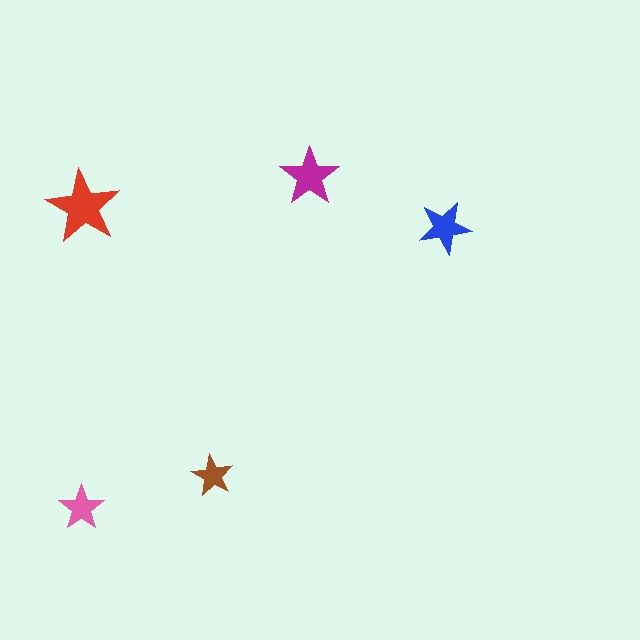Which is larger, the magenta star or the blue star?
The magenta one.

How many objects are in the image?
There are 5 objects in the image.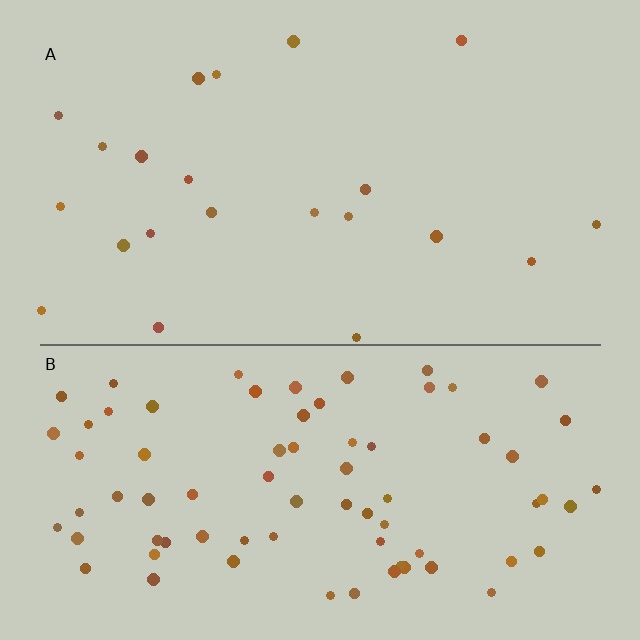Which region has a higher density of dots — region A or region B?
B (the bottom).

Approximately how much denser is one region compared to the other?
Approximately 3.5× — region B over region A.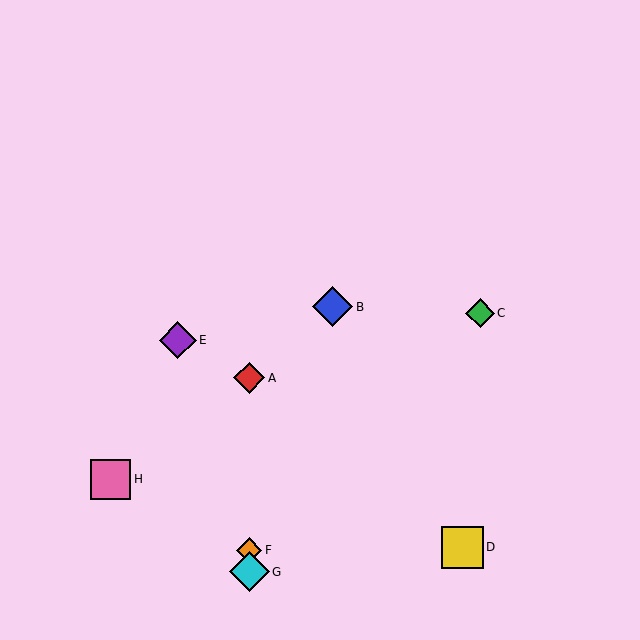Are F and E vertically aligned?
No, F is at x≈249 and E is at x≈178.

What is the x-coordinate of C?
Object C is at x≈480.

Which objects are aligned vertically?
Objects A, F, G are aligned vertically.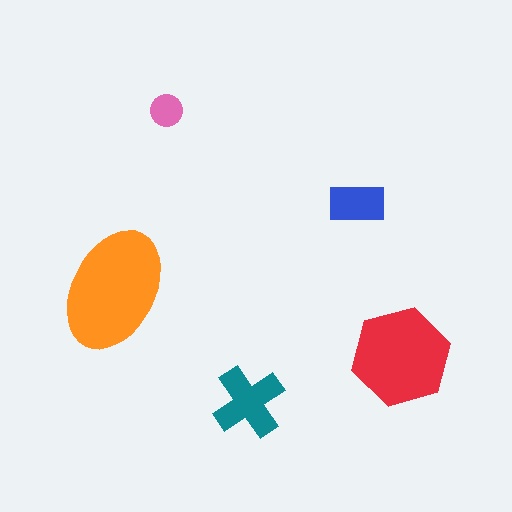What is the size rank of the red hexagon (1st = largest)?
2nd.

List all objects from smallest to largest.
The pink circle, the blue rectangle, the teal cross, the red hexagon, the orange ellipse.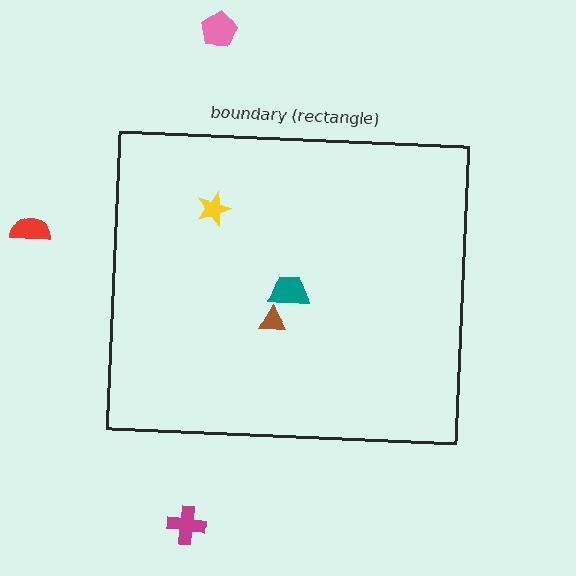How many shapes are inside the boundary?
3 inside, 3 outside.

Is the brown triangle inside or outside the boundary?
Inside.